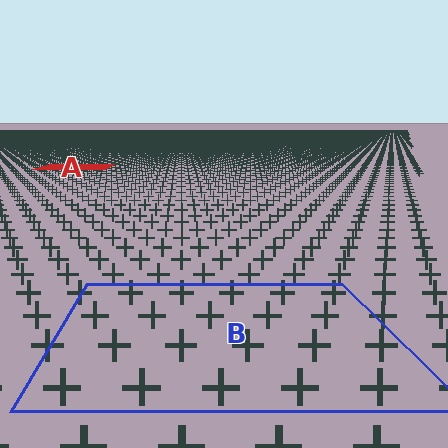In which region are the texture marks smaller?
The texture marks are smaller in region A, because it is farther away.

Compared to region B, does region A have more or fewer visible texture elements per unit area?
Region A has more texture elements per unit area — they are packed more densely because it is farther away.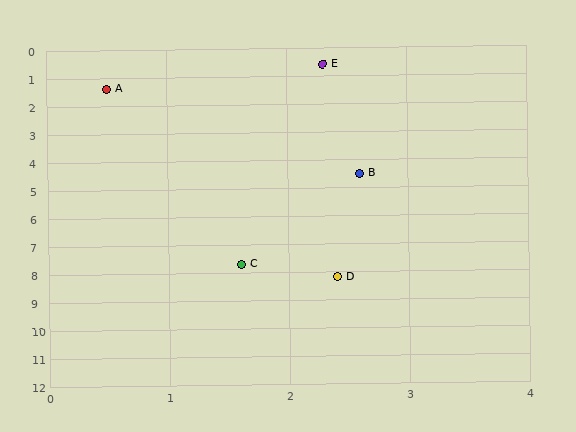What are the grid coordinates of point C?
Point C is at approximately (1.6, 7.7).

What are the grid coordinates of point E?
Point E is at approximately (2.3, 0.6).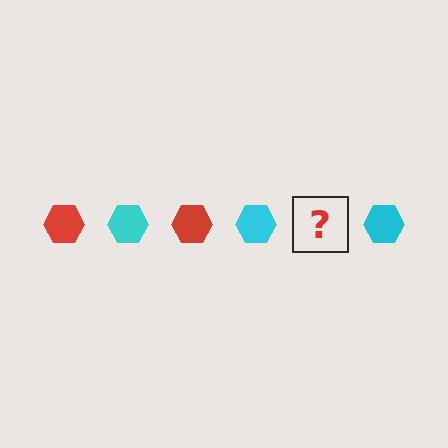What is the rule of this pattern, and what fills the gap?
The rule is that the pattern cycles through red, cyan hexagons. The gap should be filled with a red hexagon.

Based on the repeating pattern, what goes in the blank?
The blank should be a red hexagon.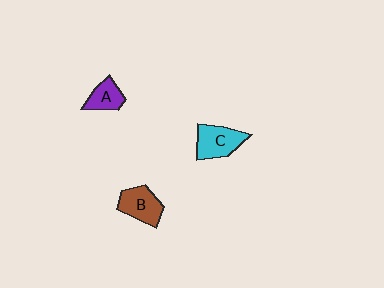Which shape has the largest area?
Shape C (cyan).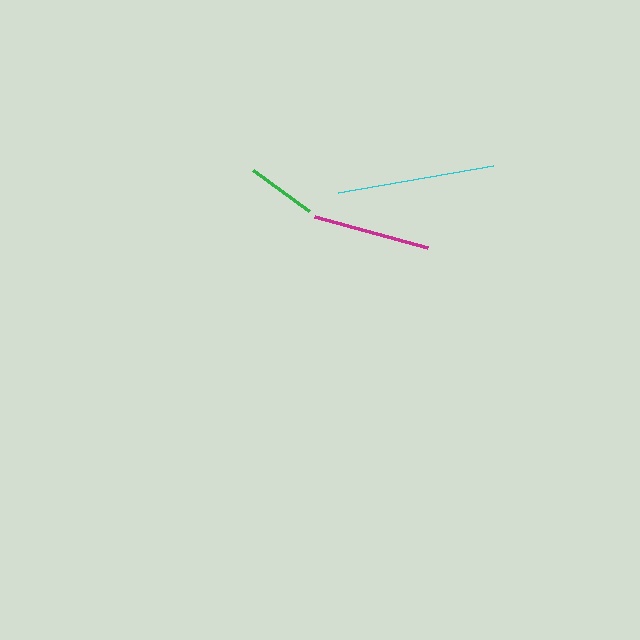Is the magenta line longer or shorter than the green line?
The magenta line is longer than the green line.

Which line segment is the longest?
The cyan line is the longest at approximately 157 pixels.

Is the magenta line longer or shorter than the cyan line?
The cyan line is longer than the magenta line.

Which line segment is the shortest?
The green line is the shortest at approximately 69 pixels.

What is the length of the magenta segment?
The magenta segment is approximately 117 pixels long.